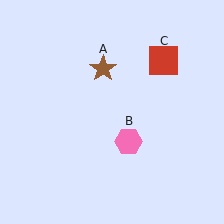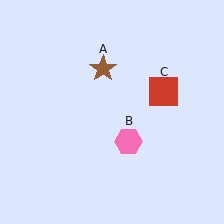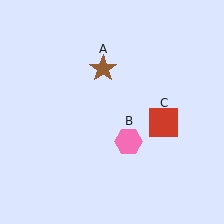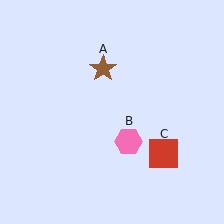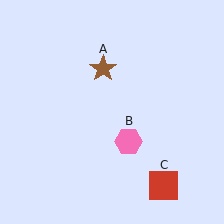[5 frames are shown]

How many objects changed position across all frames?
1 object changed position: red square (object C).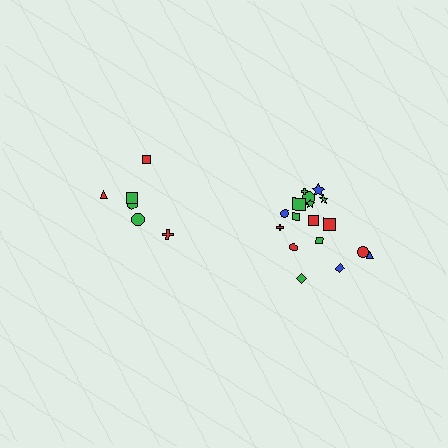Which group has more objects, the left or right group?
The right group.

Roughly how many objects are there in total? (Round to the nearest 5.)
Roughly 25 objects in total.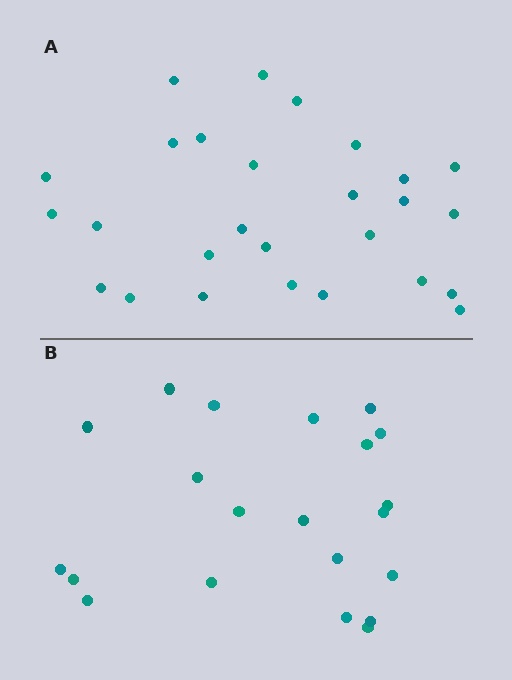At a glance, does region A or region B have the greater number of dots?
Region A (the top region) has more dots.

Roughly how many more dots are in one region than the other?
Region A has about 6 more dots than region B.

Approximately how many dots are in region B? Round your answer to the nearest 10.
About 20 dots. (The exact count is 21, which rounds to 20.)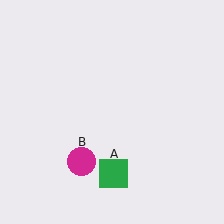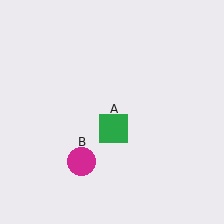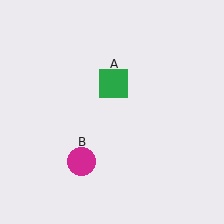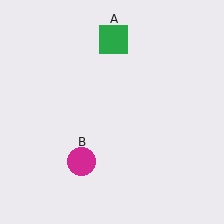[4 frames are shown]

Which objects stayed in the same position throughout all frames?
Magenta circle (object B) remained stationary.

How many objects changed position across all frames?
1 object changed position: green square (object A).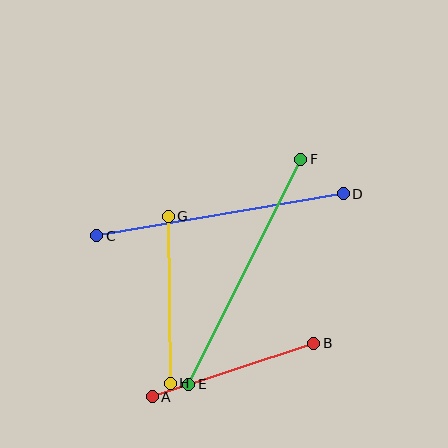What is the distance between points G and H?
The distance is approximately 167 pixels.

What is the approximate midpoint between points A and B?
The midpoint is at approximately (233, 370) pixels.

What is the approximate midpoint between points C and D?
The midpoint is at approximately (220, 215) pixels.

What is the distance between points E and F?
The distance is approximately 251 pixels.